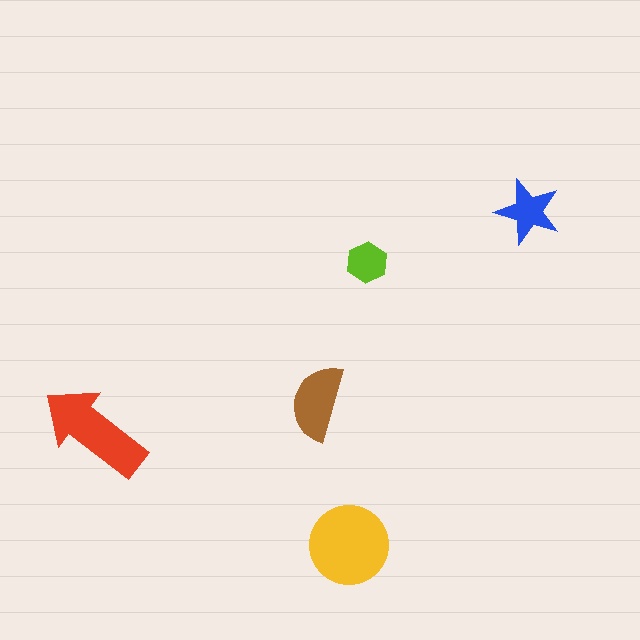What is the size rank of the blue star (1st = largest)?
4th.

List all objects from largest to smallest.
The yellow circle, the red arrow, the brown semicircle, the blue star, the lime hexagon.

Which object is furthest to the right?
The blue star is rightmost.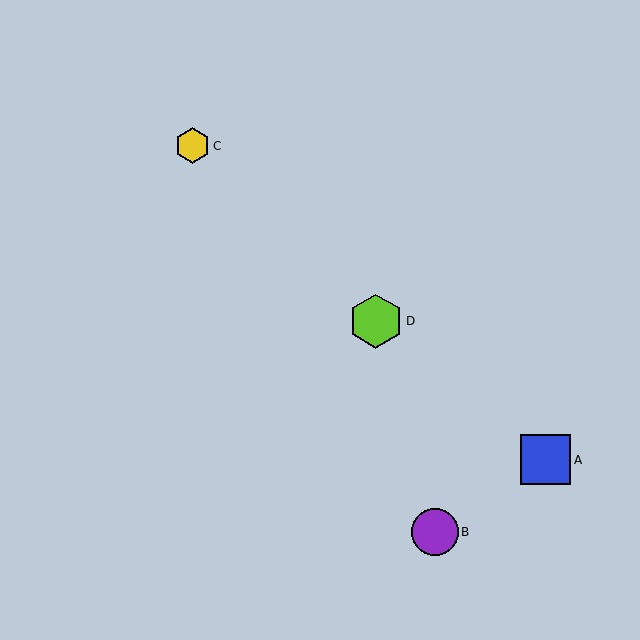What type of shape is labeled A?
Shape A is a blue square.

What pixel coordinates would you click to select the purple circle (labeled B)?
Click at (435, 532) to select the purple circle B.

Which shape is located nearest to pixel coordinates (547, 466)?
The blue square (labeled A) at (546, 460) is nearest to that location.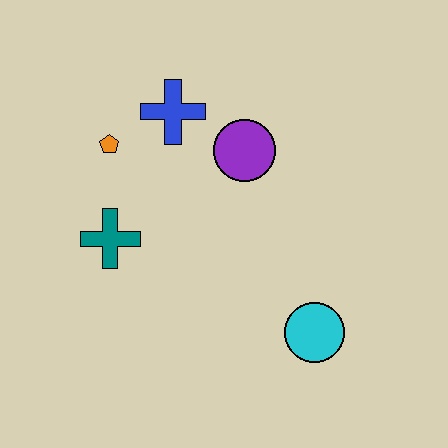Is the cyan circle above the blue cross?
No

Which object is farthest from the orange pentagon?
The cyan circle is farthest from the orange pentagon.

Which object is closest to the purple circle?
The blue cross is closest to the purple circle.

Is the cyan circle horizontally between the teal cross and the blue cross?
No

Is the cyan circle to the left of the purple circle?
No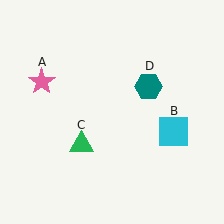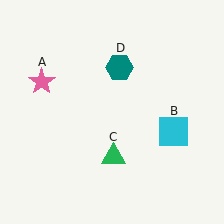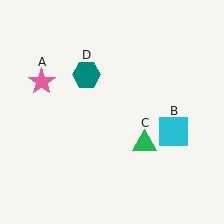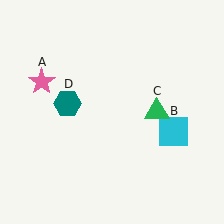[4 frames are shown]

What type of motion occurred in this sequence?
The green triangle (object C), teal hexagon (object D) rotated counterclockwise around the center of the scene.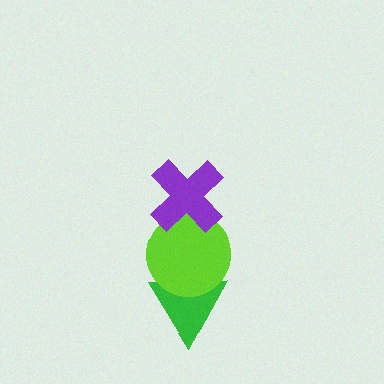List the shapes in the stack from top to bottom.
From top to bottom: the purple cross, the lime circle, the green triangle.